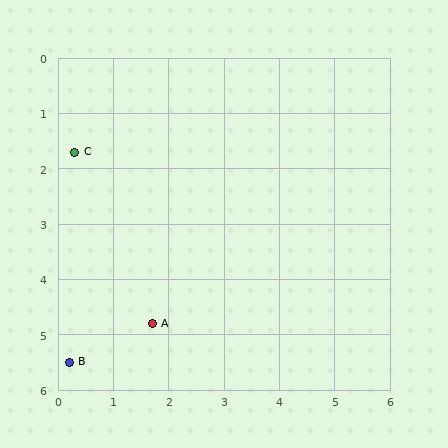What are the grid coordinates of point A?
Point A is at approximately (1.7, 4.8).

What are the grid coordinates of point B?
Point B is at approximately (0.2, 5.5).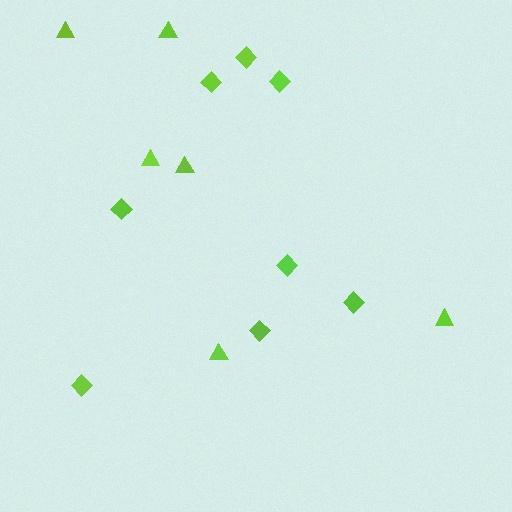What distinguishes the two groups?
There are 2 groups: one group of diamonds (8) and one group of triangles (6).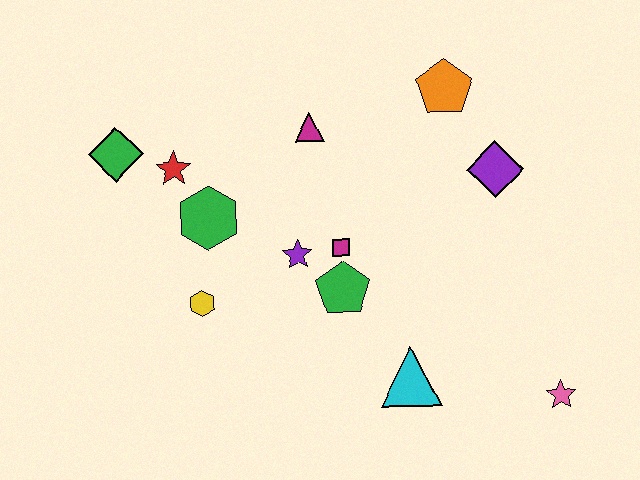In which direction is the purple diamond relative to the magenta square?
The purple diamond is to the right of the magenta square.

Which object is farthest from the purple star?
The pink star is farthest from the purple star.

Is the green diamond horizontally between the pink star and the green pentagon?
No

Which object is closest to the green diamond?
The red star is closest to the green diamond.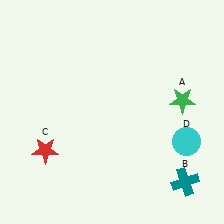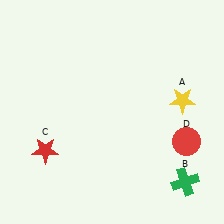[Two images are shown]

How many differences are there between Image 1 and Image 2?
There are 3 differences between the two images.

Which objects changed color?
A changed from green to yellow. B changed from teal to green. D changed from cyan to red.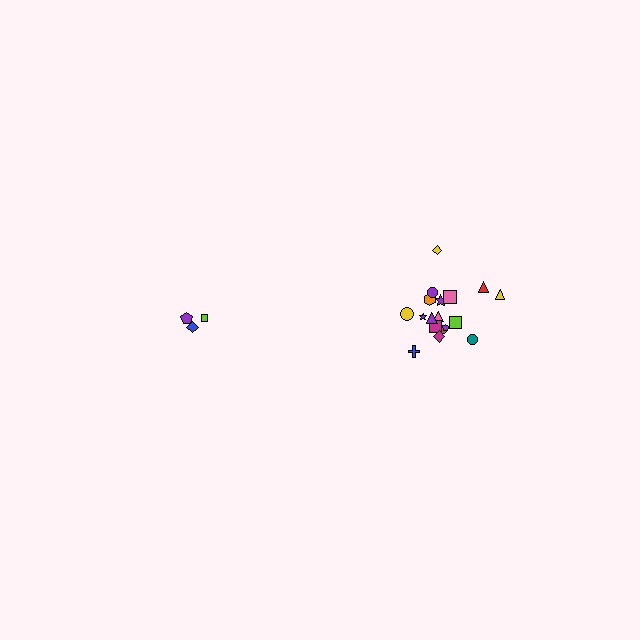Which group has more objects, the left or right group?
The right group.